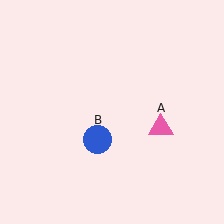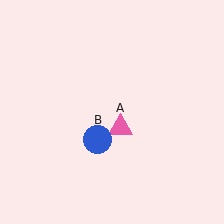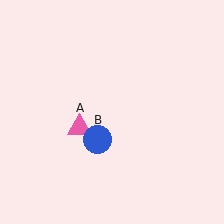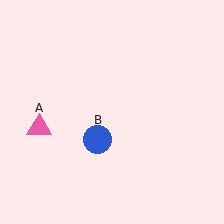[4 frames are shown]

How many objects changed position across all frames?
1 object changed position: pink triangle (object A).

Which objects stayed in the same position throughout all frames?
Blue circle (object B) remained stationary.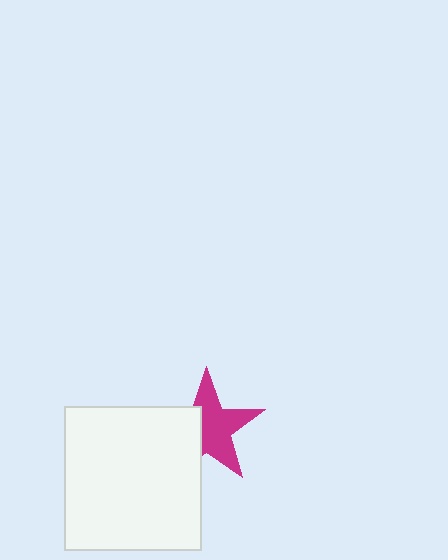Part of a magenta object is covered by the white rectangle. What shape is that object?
It is a star.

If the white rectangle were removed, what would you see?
You would see the complete magenta star.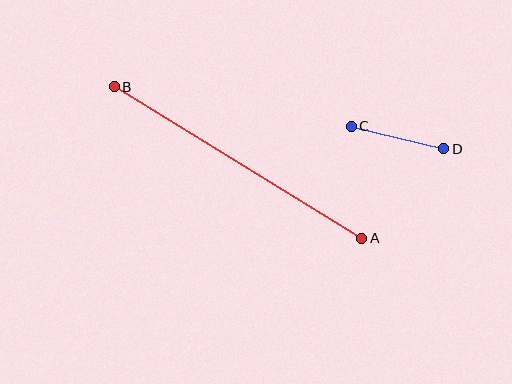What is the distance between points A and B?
The distance is approximately 290 pixels.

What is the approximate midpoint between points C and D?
The midpoint is at approximately (397, 138) pixels.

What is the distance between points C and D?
The distance is approximately 96 pixels.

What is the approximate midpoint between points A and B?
The midpoint is at approximately (238, 163) pixels.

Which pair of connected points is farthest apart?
Points A and B are farthest apart.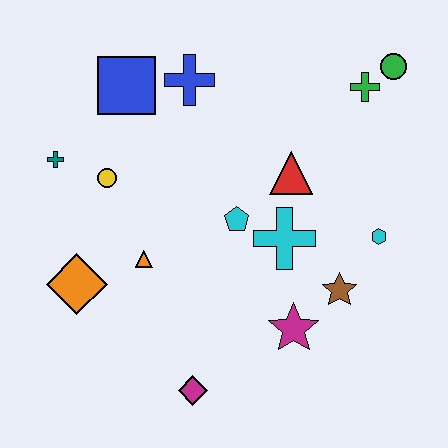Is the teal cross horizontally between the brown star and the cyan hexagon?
No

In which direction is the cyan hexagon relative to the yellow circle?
The cyan hexagon is to the right of the yellow circle.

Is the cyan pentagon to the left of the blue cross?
No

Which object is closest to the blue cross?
The blue square is closest to the blue cross.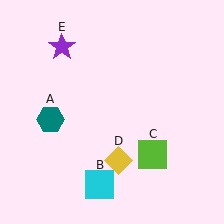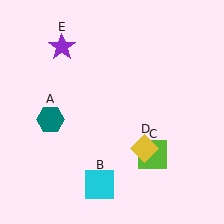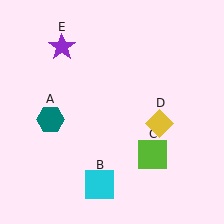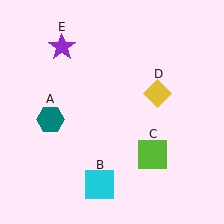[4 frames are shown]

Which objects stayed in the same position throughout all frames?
Teal hexagon (object A) and cyan square (object B) and lime square (object C) and purple star (object E) remained stationary.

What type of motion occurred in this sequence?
The yellow diamond (object D) rotated counterclockwise around the center of the scene.